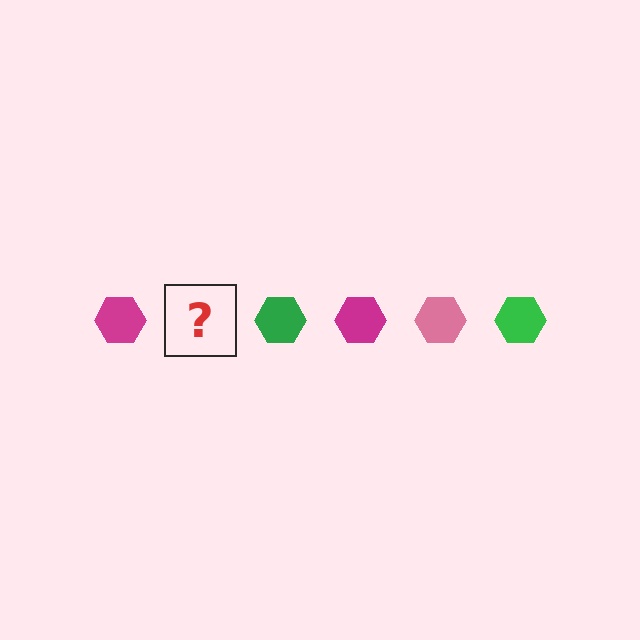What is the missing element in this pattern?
The missing element is a pink hexagon.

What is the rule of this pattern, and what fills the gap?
The rule is that the pattern cycles through magenta, pink, green hexagons. The gap should be filled with a pink hexagon.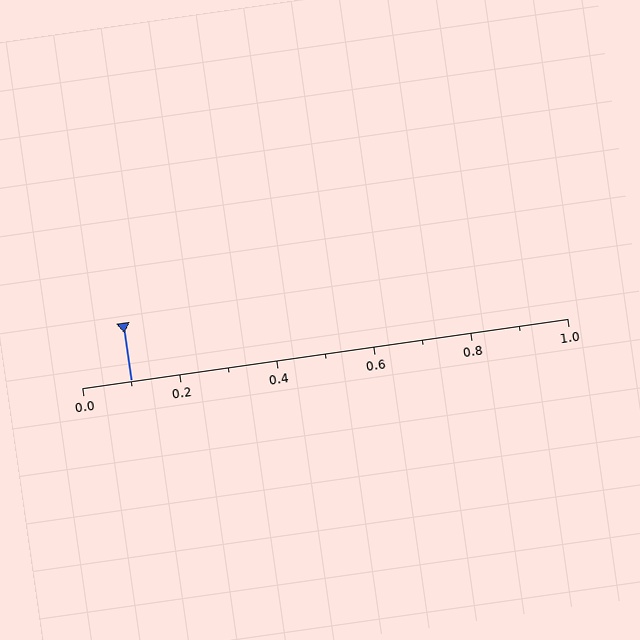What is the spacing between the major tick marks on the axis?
The major ticks are spaced 0.2 apart.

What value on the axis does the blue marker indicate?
The marker indicates approximately 0.1.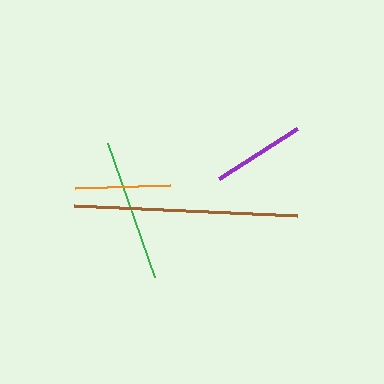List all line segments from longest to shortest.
From longest to shortest: brown, green, orange, purple.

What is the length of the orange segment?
The orange segment is approximately 96 pixels long.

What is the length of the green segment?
The green segment is approximately 142 pixels long.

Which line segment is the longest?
The brown line is the longest at approximately 223 pixels.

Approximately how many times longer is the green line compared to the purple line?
The green line is approximately 1.5 times the length of the purple line.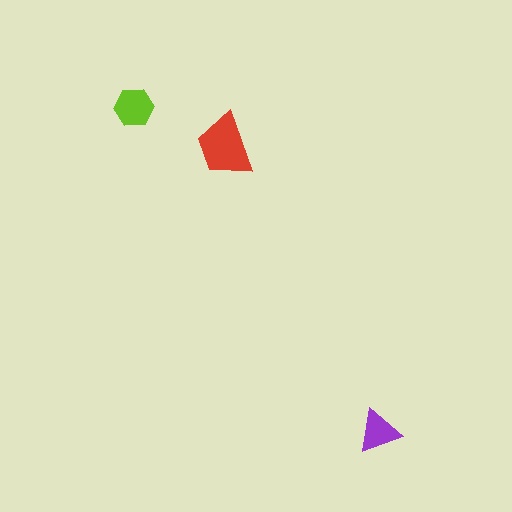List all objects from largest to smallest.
The red trapezoid, the lime hexagon, the purple triangle.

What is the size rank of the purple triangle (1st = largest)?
3rd.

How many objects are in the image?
There are 3 objects in the image.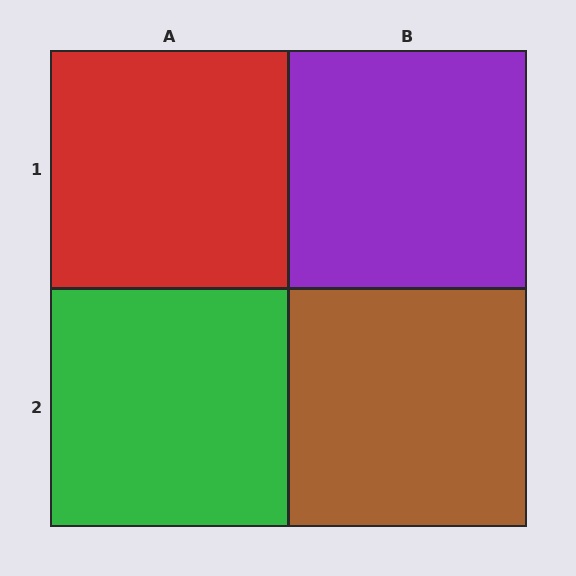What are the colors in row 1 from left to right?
Red, purple.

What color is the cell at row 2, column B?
Brown.